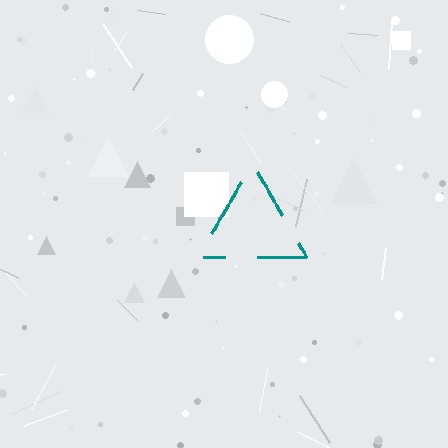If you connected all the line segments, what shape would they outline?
They would outline a triangle.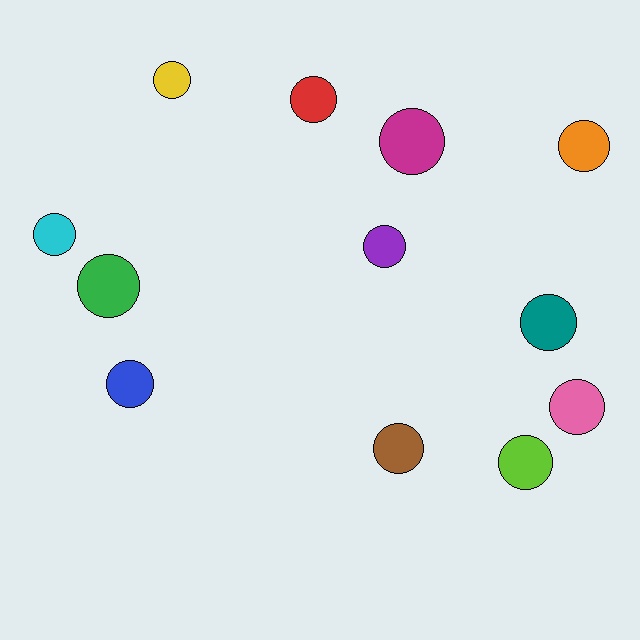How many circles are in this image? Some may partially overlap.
There are 12 circles.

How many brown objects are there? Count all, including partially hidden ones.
There is 1 brown object.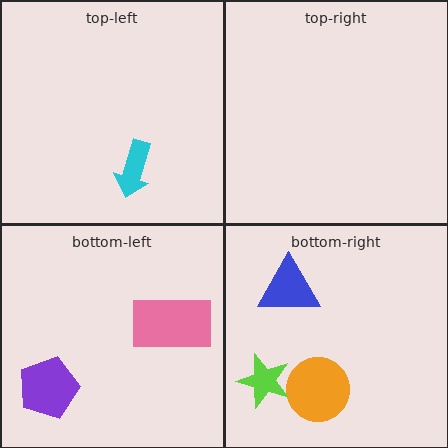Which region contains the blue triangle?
The bottom-right region.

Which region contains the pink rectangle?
The bottom-left region.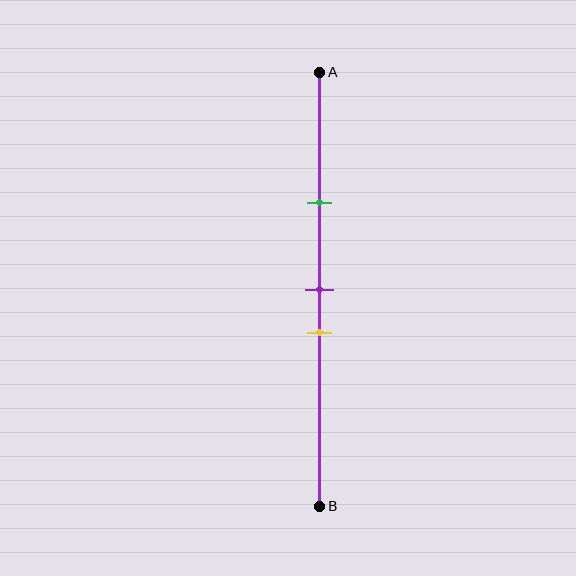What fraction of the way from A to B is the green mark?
The green mark is approximately 30% (0.3) of the way from A to B.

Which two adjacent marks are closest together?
The purple and yellow marks are the closest adjacent pair.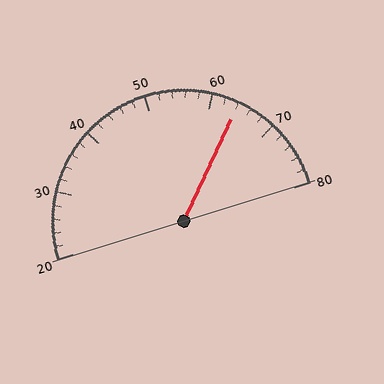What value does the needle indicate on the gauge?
The needle indicates approximately 64.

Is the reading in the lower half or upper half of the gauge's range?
The reading is in the upper half of the range (20 to 80).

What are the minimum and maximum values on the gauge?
The gauge ranges from 20 to 80.